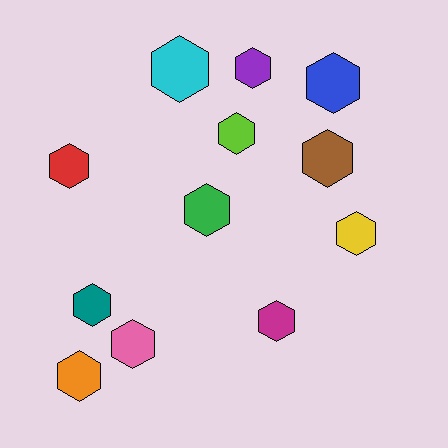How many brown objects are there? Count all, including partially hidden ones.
There is 1 brown object.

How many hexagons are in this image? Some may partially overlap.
There are 12 hexagons.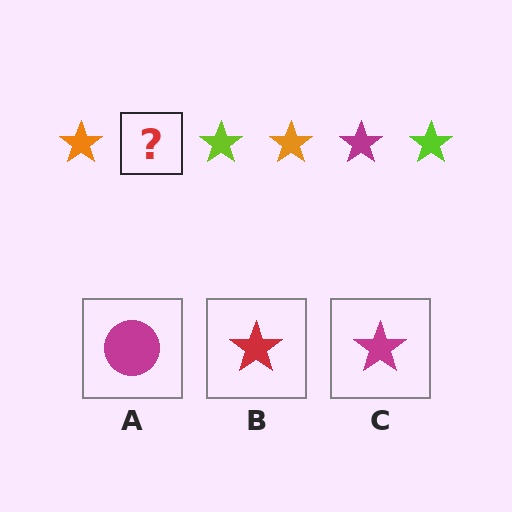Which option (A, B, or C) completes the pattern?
C.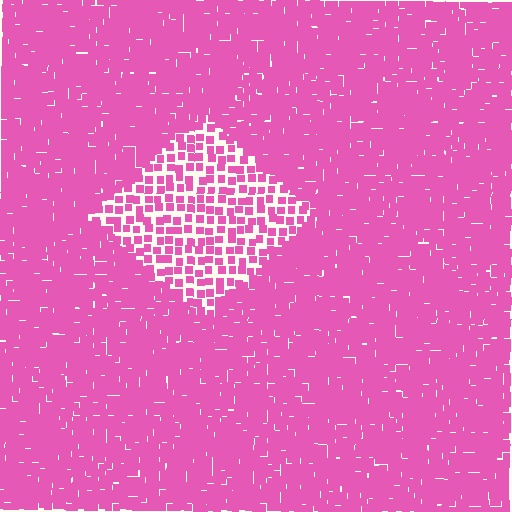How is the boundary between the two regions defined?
The boundary is defined by a change in element density (approximately 2.3x ratio). All elements are the same color, size, and shape.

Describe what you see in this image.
The image contains small pink elements arranged at two different densities. A diamond-shaped region is visible where the elements are less densely packed than the surrounding area.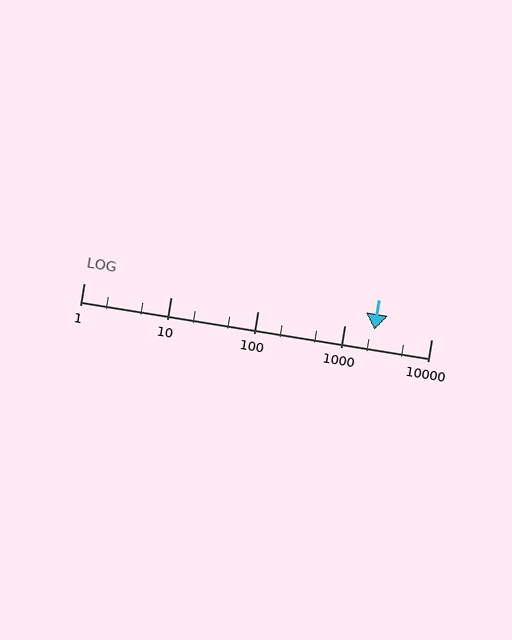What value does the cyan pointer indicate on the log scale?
The pointer indicates approximately 2200.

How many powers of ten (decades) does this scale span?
The scale spans 4 decades, from 1 to 10000.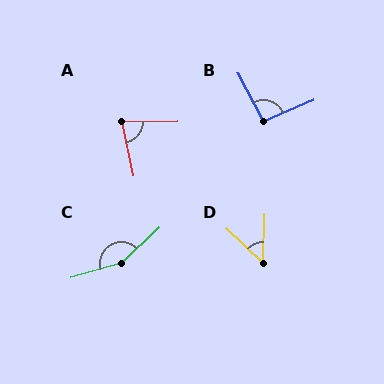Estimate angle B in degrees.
Approximately 94 degrees.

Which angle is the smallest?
D, at approximately 48 degrees.